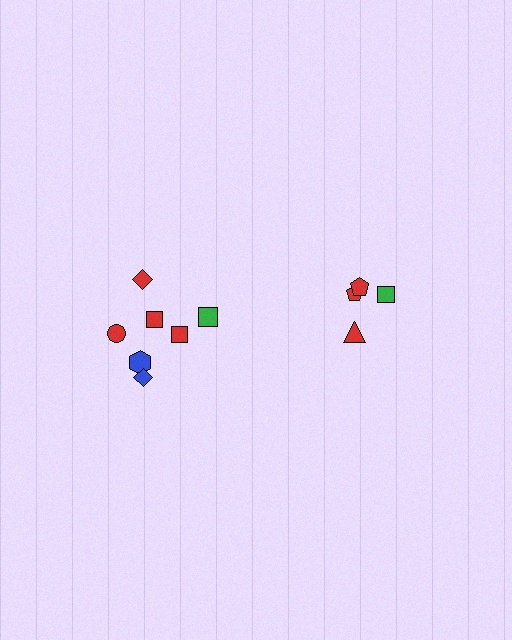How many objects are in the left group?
There are 7 objects.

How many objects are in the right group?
There are 4 objects.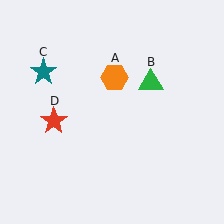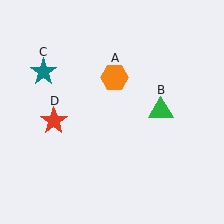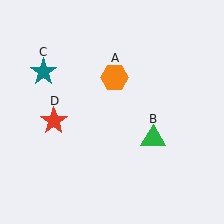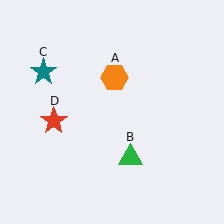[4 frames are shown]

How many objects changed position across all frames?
1 object changed position: green triangle (object B).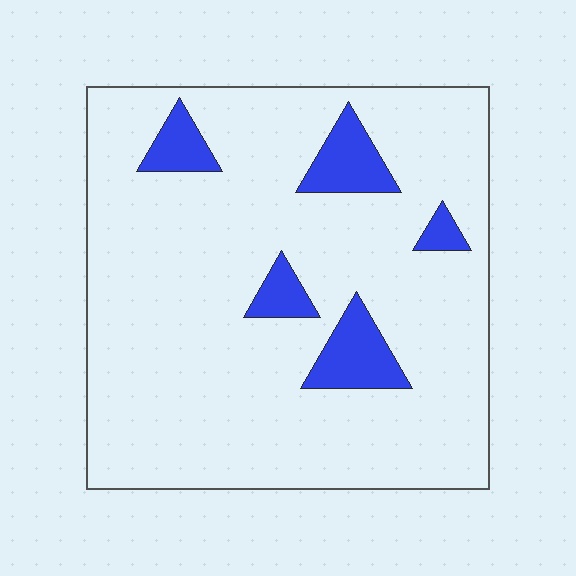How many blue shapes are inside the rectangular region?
5.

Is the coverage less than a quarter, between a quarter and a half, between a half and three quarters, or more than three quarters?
Less than a quarter.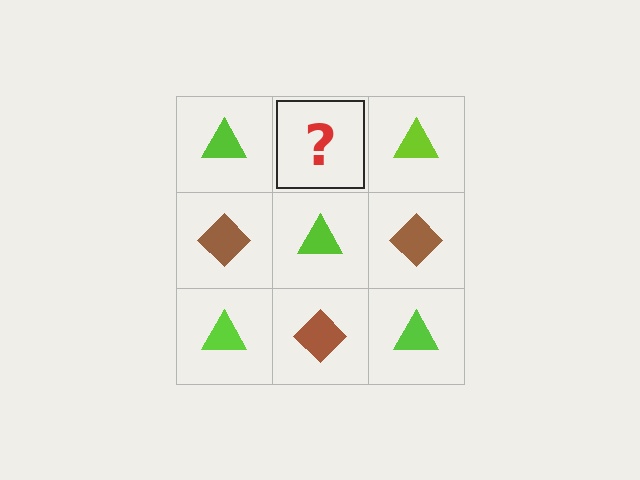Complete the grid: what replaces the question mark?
The question mark should be replaced with a brown diamond.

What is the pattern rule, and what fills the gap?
The rule is that it alternates lime triangle and brown diamond in a checkerboard pattern. The gap should be filled with a brown diamond.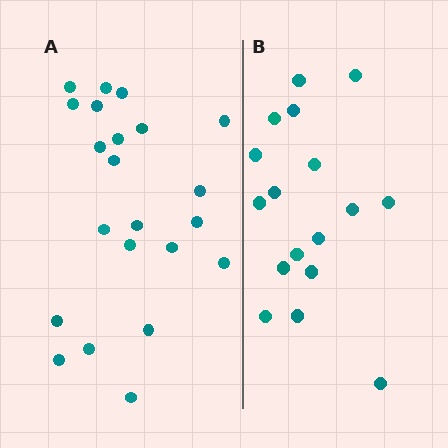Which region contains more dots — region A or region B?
Region A (the left region) has more dots.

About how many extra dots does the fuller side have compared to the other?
Region A has about 5 more dots than region B.